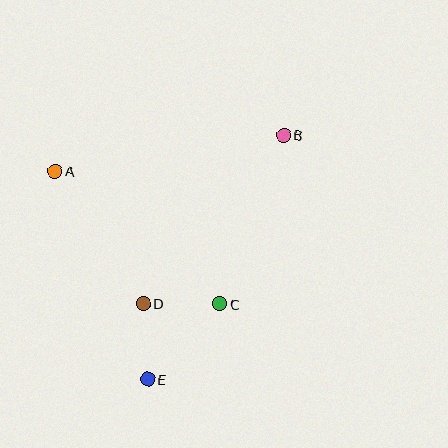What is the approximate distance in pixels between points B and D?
The distance between B and D is approximately 219 pixels.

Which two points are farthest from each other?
Points B and E are farthest from each other.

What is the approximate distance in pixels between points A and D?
The distance between A and D is approximately 159 pixels.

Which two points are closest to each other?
Points D and E are closest to each other.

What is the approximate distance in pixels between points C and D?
The distance between C and D is approximately 77 pixels.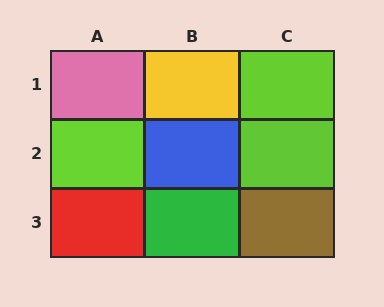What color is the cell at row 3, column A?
Red.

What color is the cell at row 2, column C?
Lime.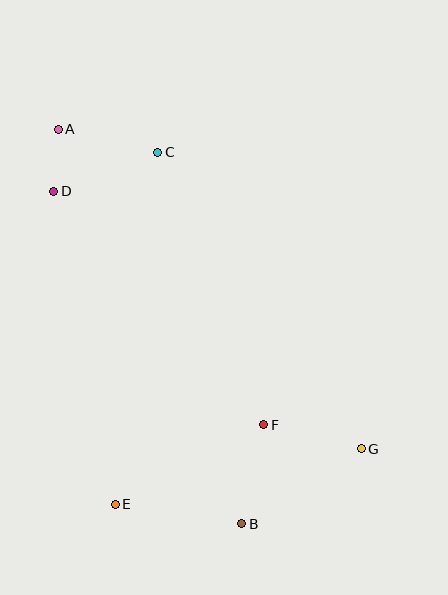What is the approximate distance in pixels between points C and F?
The distance between C and F is approximately 292 pixels.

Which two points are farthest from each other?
Points A and G are farthest from each other.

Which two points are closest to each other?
Points A and D are closest to each other.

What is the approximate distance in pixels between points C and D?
The distance between C and D is approximately 111 pixels.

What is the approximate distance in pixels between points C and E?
The distance between C and E is approximately 354 pixels.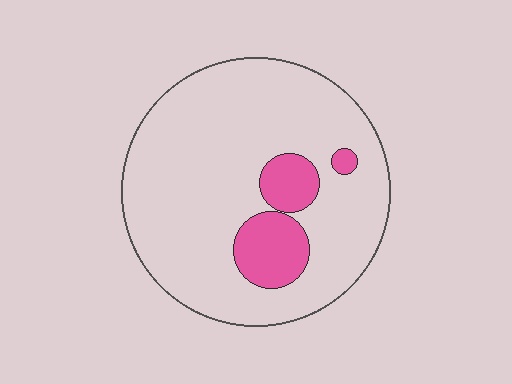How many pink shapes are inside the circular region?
3.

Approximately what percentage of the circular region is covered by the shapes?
Approximately 15%.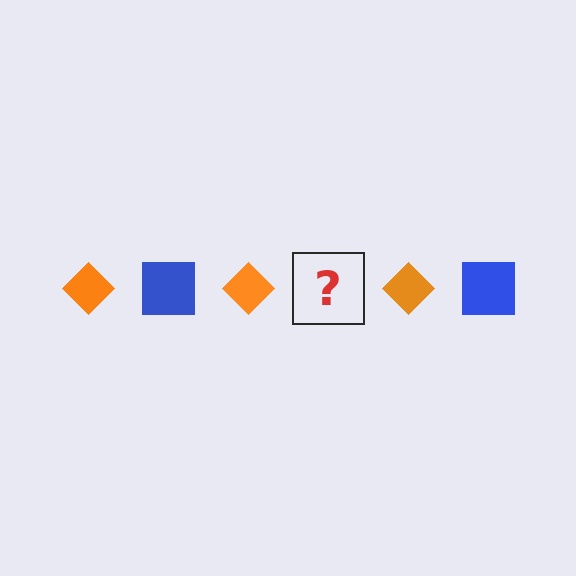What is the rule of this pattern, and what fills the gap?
The rule is that the pattern alternates between orange diamond and blue square. The gap should be filled with a blue square.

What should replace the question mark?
The question mark should be replaced with a blue square.